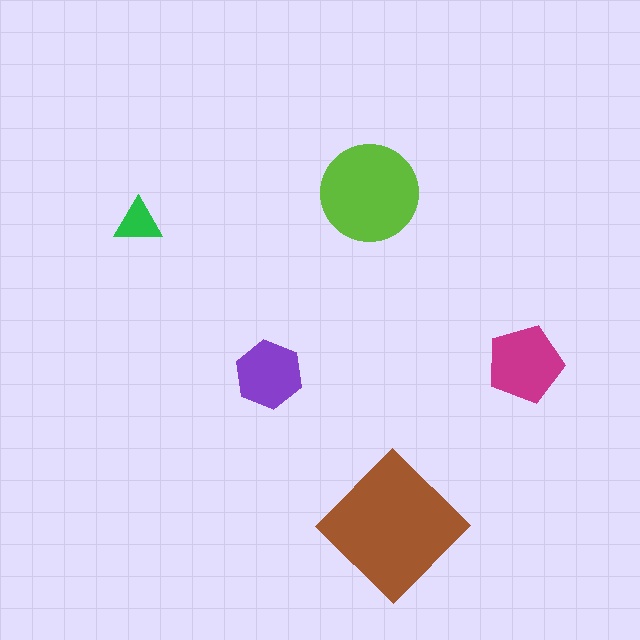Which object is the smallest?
The green triangle.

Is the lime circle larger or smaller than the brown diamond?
Smaller.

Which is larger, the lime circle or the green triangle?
The lime circle.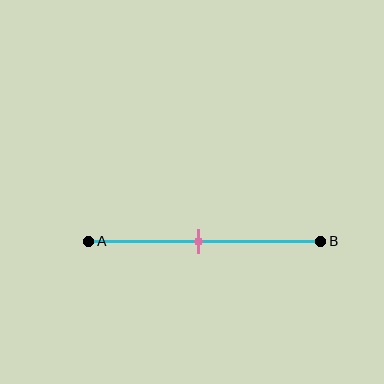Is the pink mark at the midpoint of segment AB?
Yes, the mark is approximately at the midpoint.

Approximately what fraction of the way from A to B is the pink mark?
The pink mark is approximately 45% of the way from A to B.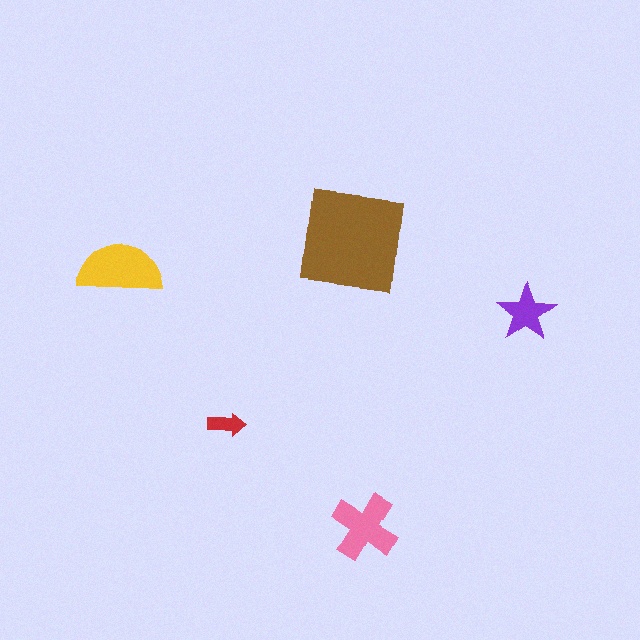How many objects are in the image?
There are 5 objects in the image.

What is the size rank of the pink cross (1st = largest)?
3rd.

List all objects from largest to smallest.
The brown square, the yellow semicircle, the pink cross, the purple star, the red arrow.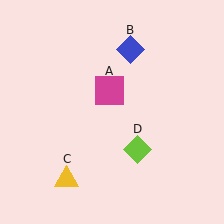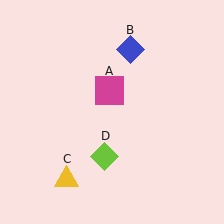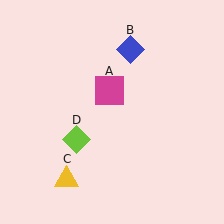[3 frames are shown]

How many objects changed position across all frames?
1 object changed position: lime diamond (object D).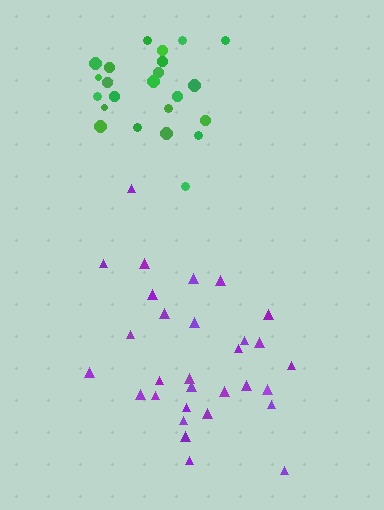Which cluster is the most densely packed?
Green.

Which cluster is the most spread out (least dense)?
Purple.